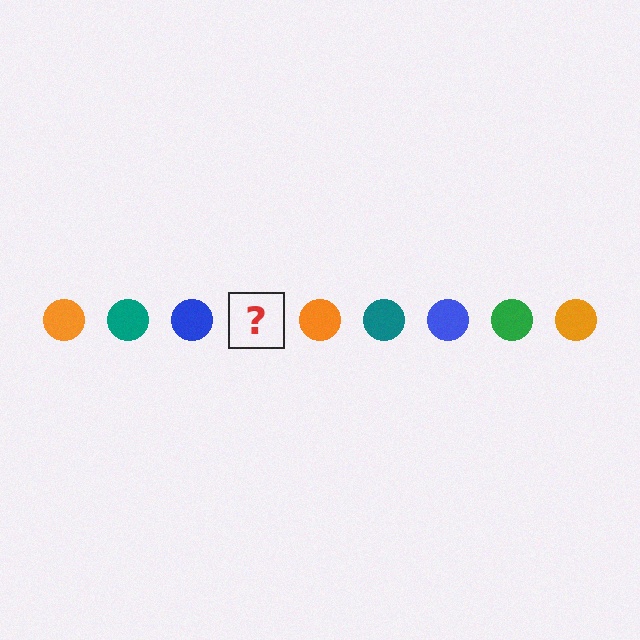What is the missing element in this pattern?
The missing element is a green circle.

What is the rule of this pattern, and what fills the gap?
The rule is that the pattern cycles through orange, teal, blue, green circles. The gap should be filled with a green circle.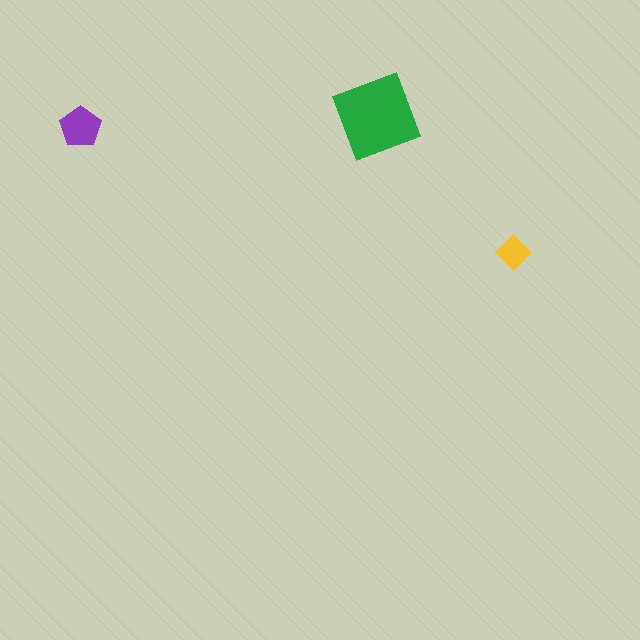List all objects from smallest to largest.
The yellow diamond, the purple pentagon, the green square.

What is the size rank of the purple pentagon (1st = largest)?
2nd.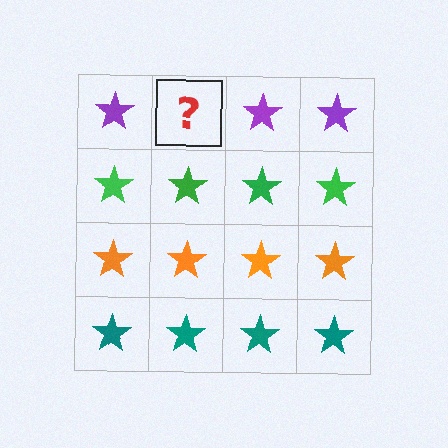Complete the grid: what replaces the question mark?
The question mark should be replaced with a purple star.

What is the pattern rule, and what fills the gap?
The rule is that each row has a consistent color. The gap should be filled with a purple star.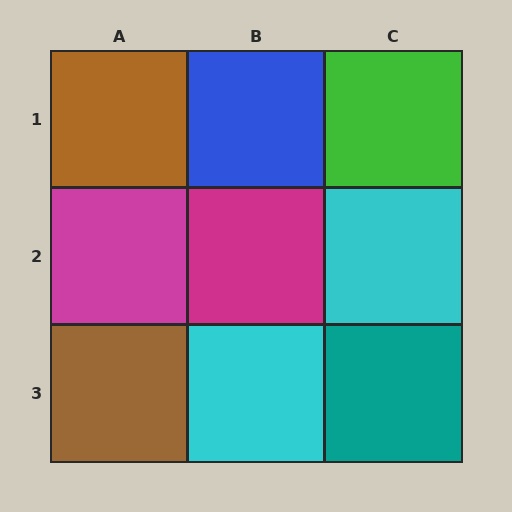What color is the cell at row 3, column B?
Cyan.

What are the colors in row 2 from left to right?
Magenta, magenta, cyan.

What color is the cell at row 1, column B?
Blue.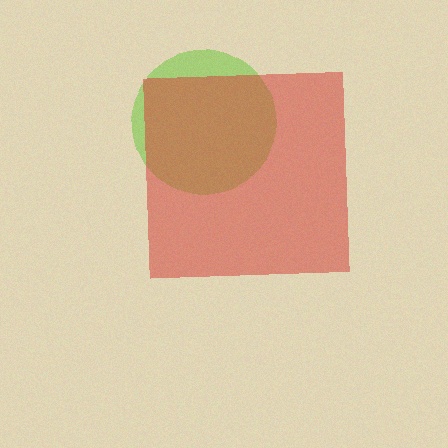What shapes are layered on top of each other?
The layered shapes are: a lime circle, a red square.